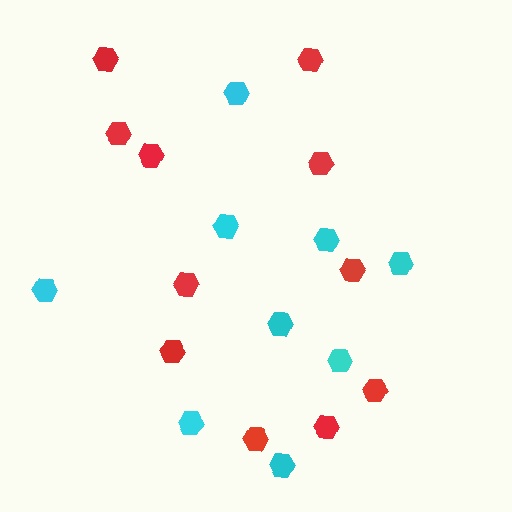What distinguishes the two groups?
There are 2 groups: one group of cyan hexagons (9) and one group of red hexagons (11).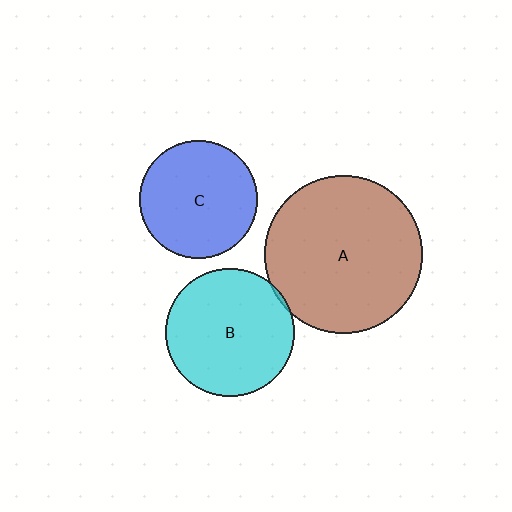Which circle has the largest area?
Circle A (brown).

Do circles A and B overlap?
Yes.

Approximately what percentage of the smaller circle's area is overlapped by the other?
Approximately 5%.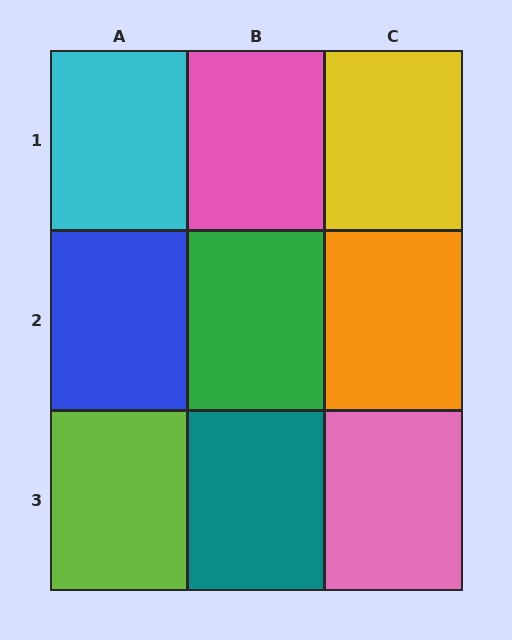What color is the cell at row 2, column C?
Orange.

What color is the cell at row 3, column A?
Lime.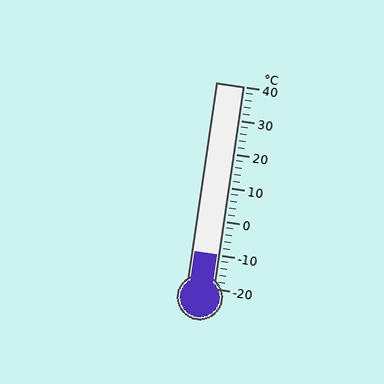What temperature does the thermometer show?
The thermometer shows approximately -10°C.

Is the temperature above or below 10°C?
The temperature is below 10°C.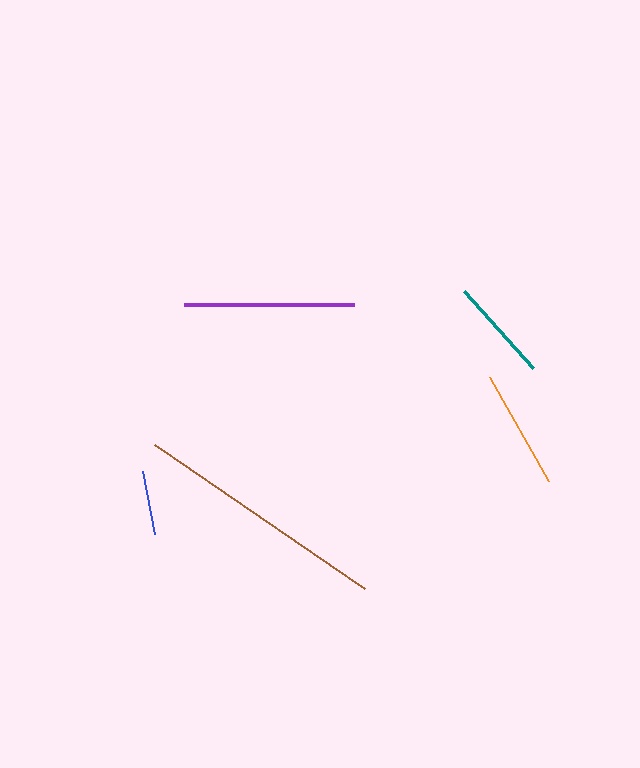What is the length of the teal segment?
The teal segment is approximately 103 pixels long.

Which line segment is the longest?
The brown line is the longest at approximately 255 pixels.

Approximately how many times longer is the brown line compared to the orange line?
The brown line is approximately 2.1 times the length of the orange line.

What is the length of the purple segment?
The purple segment is approximately 171 pixels long.